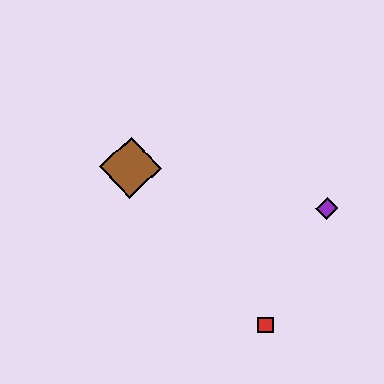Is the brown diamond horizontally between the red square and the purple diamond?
No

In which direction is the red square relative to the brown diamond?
The red square is below the brown diamond.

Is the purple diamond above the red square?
Yes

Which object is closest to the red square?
The purple diamond is closest to the red square.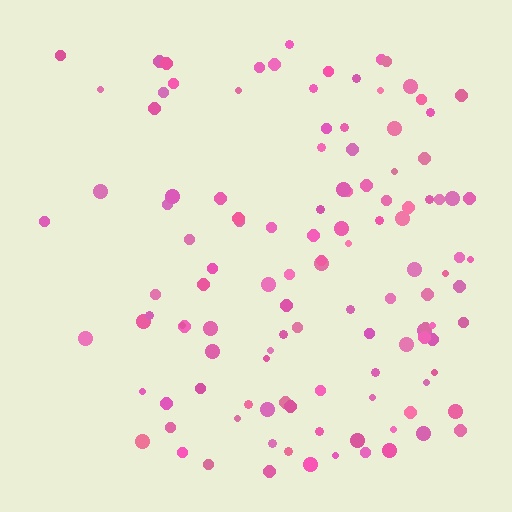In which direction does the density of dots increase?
From left to right, with the right side densest.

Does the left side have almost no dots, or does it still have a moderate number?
Still a moderate number, just noticeably fewer than the right.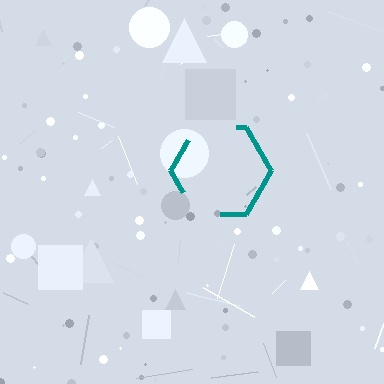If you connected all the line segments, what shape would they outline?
They would outline a hexagon.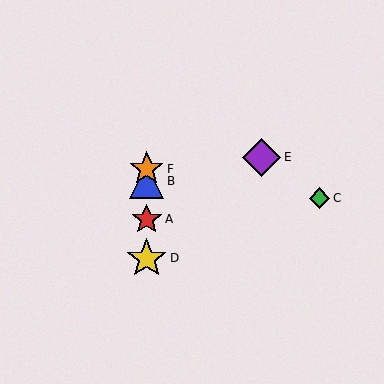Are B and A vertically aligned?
Yes, both are at x≈147.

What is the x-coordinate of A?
Object A is at x≈147.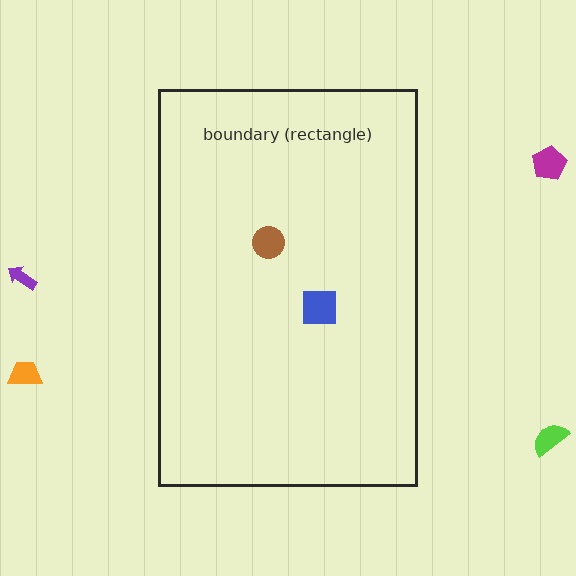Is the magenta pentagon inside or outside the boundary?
Outside.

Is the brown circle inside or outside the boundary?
Inside.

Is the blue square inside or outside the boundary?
Inside.